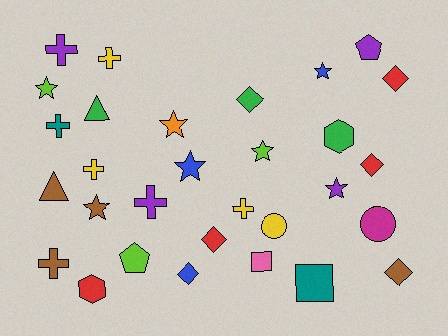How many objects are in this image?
There are 30 objects.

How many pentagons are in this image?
There are 2 pentagons.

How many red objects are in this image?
There are 4 red objects.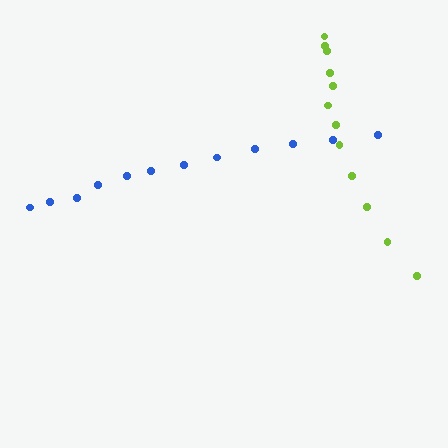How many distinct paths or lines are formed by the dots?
There are 2 distinct paths.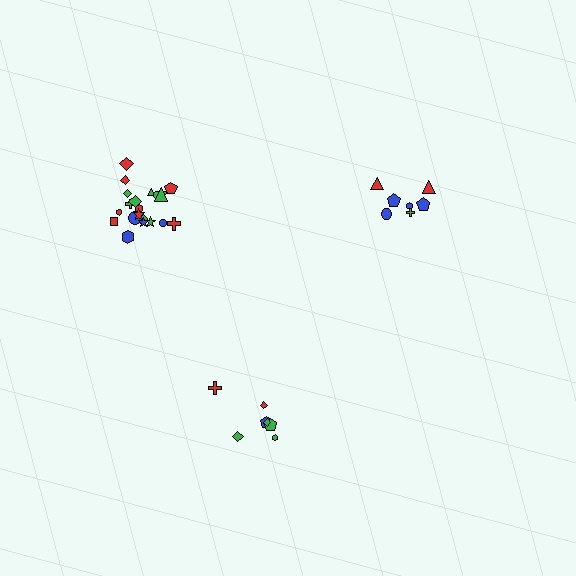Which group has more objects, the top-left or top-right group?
The top-left group.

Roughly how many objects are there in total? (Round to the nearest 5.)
Roughly 35 objects in total.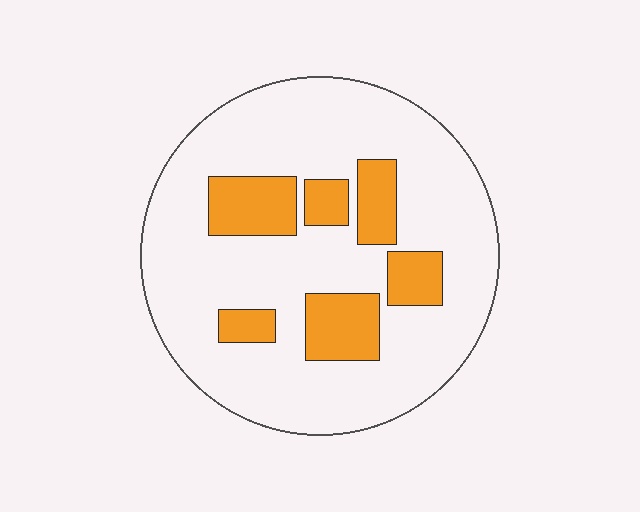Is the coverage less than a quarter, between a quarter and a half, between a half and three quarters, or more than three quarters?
Less than a quarter.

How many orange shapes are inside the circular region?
6.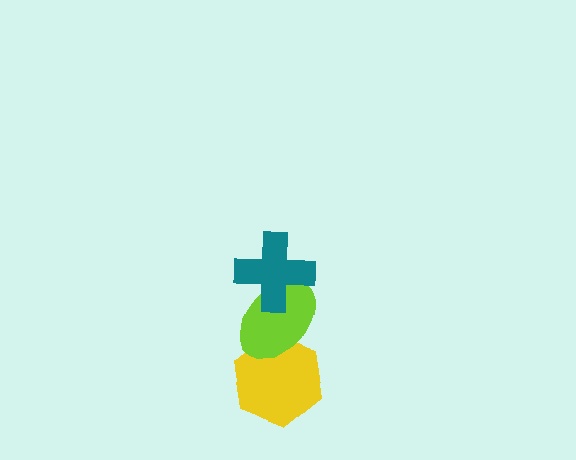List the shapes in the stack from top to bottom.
From top to bottom: the teal cross, the lime ellipse, the yellow hexagon.